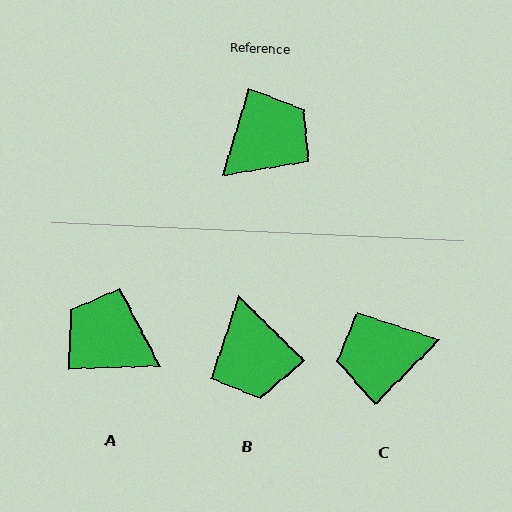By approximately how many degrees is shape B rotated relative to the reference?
Approximately 118 degrees clockwise.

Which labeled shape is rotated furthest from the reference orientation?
C, about 152 degrees away.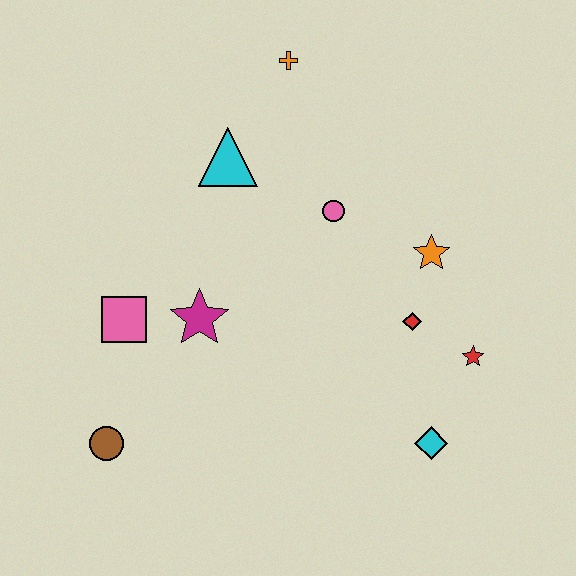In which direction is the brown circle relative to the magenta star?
The brown circle is below the magenta star.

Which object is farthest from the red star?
The brown circle is farthest from the red star.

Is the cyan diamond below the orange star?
Yes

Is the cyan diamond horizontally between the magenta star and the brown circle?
No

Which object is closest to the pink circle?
The orange star is closest to the pink circle.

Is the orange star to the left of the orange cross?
No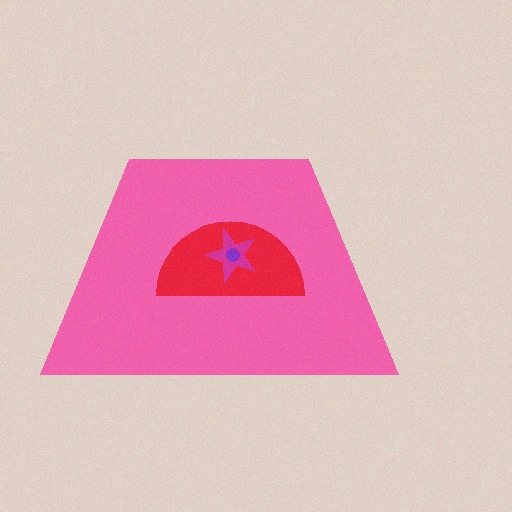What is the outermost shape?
The pink trapezoid.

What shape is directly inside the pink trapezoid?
The red semicircle.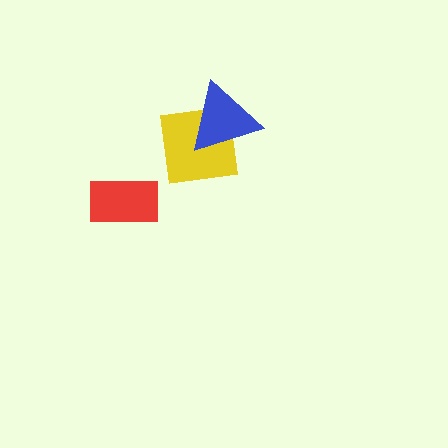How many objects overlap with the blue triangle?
1 object overlaps with the blue triangle.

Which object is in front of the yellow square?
The blue triangle is in front of the yellow square.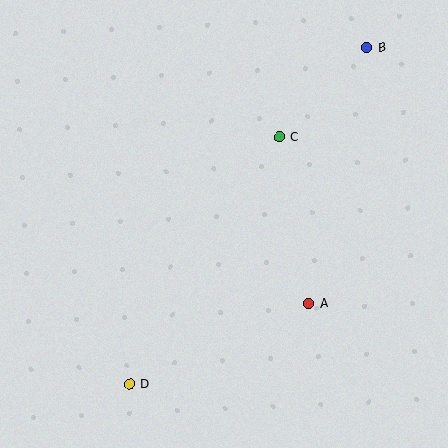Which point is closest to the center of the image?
Point C at (279, 137) is closest to the center.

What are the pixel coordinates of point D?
Point D is at (129, 384).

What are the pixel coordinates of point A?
Point A is at (308, 304).